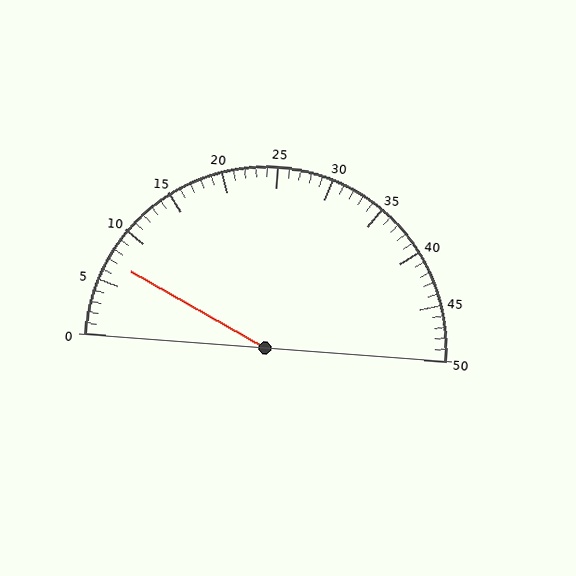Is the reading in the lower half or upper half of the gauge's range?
The reading is in the lower half of the range (0 to 50).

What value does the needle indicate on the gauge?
The needle indicates approximately 7.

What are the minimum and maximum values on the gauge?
The gauge ranges from 0 to 50.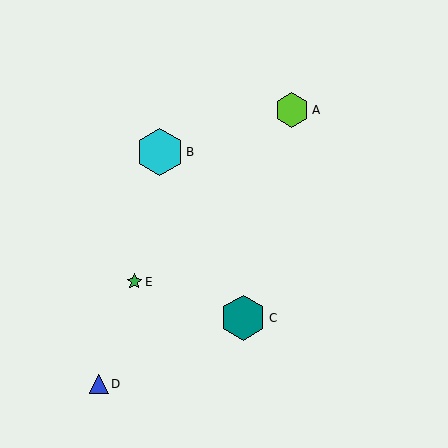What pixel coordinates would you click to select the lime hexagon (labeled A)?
Click at (292, 110) to select the lime hexagon A.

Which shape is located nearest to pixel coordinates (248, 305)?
The teal hexagon (labeled C) at (243, 318) is nearest to that location.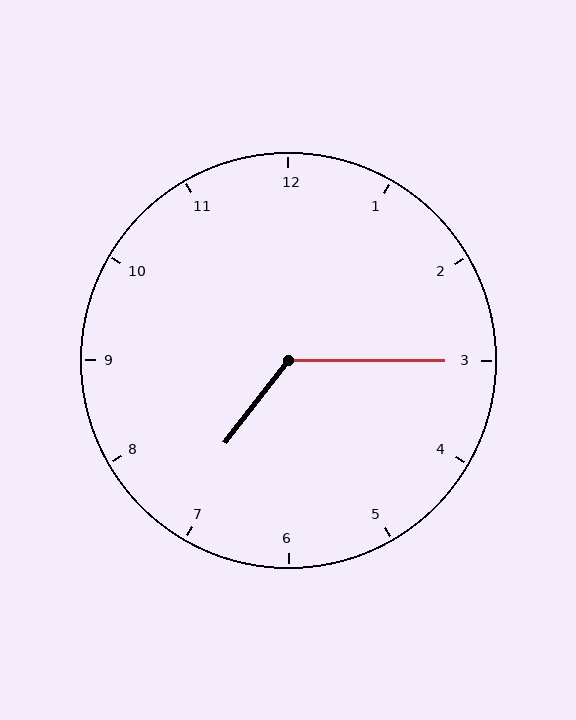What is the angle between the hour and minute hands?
Approximately 128 degrees.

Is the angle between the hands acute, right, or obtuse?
It is obtuse.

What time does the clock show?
7:15.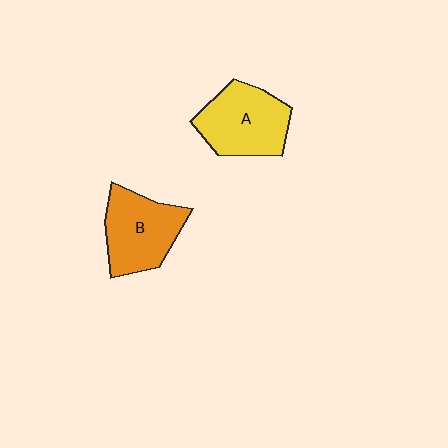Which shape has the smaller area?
Shape B (orange).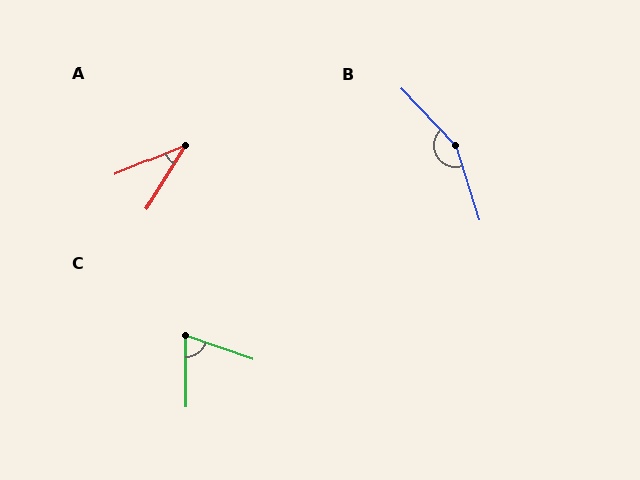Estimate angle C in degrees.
Approximately 71 degrees.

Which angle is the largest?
B, at approximately 154 degrees.